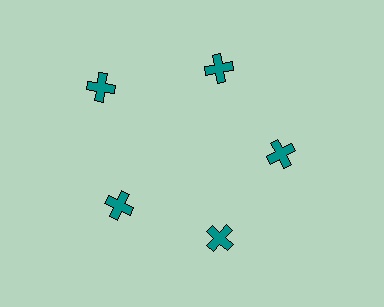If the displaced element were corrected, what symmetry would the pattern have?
It would have 5-fold rotational symmetry — the pattern would map onto itself every 72 degrees.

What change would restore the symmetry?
The symmetry would be restored by moving it inward, back onto the ring so that all 5 crosses sit at equal angles and equal distance from the center.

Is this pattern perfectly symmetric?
No. The 5 teal crosses are arranged in a ring, but one element near the 10 o'clock position is pushed outward from the center, breaking the 5-fold rotational symmetry.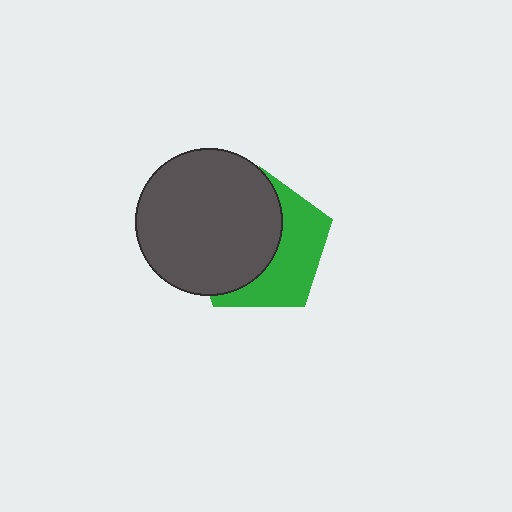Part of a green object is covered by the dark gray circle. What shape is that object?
It is a pentagon.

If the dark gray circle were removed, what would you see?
You would see the complete green pentagon.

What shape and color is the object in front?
The object in front is a dark gray circle.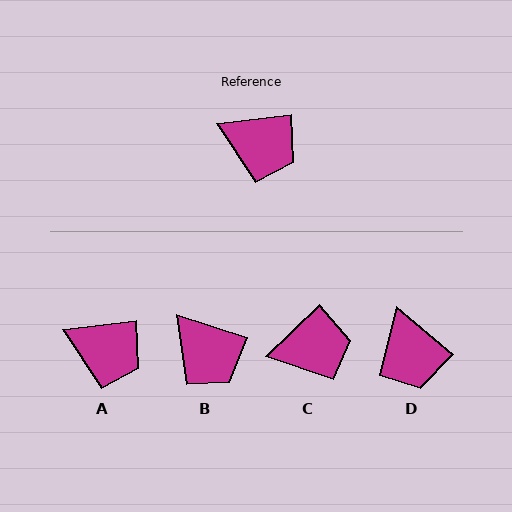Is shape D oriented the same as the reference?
No, it is off by about 47 degrees.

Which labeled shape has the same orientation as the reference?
A.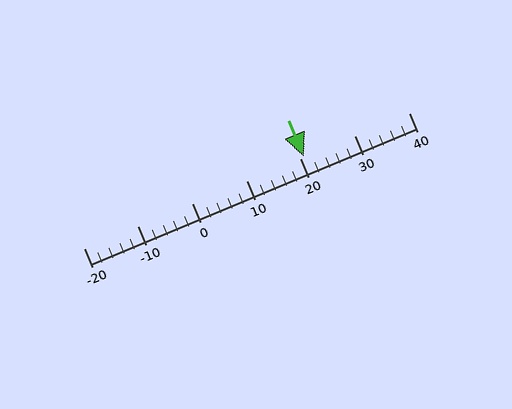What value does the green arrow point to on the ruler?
The green arrow points to approximately 21.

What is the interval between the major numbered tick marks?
The major tick marks are spaced 10 units apart.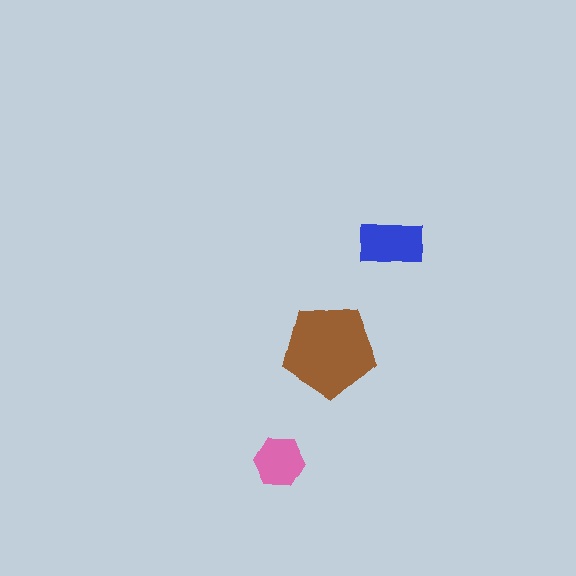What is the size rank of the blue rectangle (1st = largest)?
2nd.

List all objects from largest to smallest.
The brown pentagon, the blue rectangle, the pink hexagon.